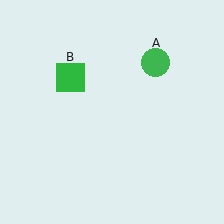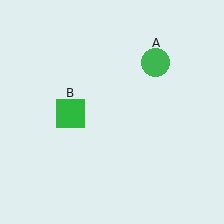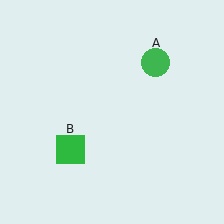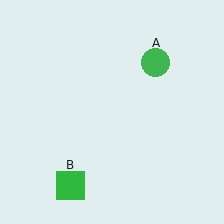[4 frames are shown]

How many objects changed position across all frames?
1 object changed position: green square (object B).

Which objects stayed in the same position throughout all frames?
Green circle (object A) remained stationary.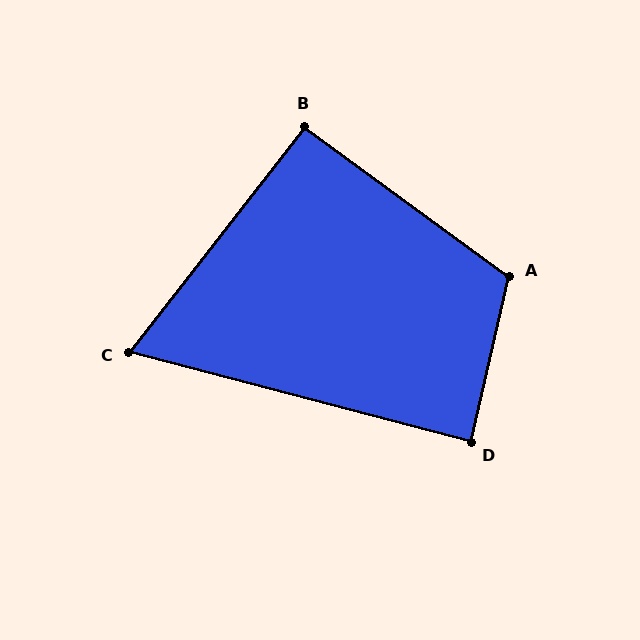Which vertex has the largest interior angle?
A, at approximately 113 degrees.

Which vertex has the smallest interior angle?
C, at approximately 67 degrees.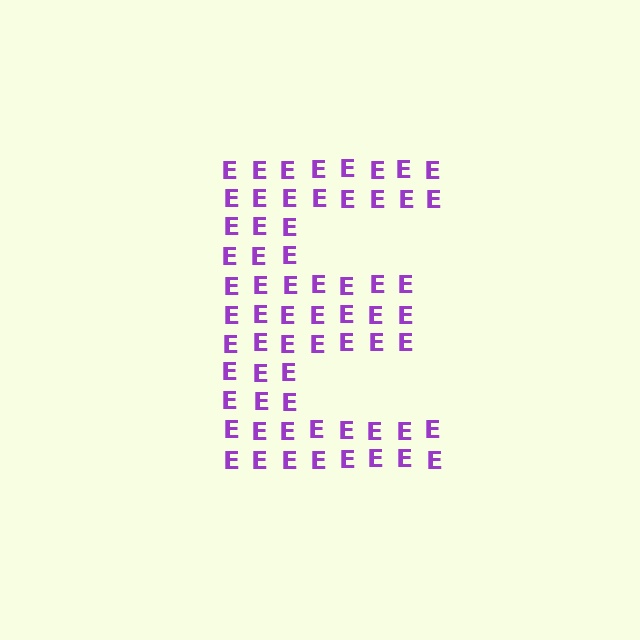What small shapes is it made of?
It is made of small letter E's.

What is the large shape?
The large shape is the letter E.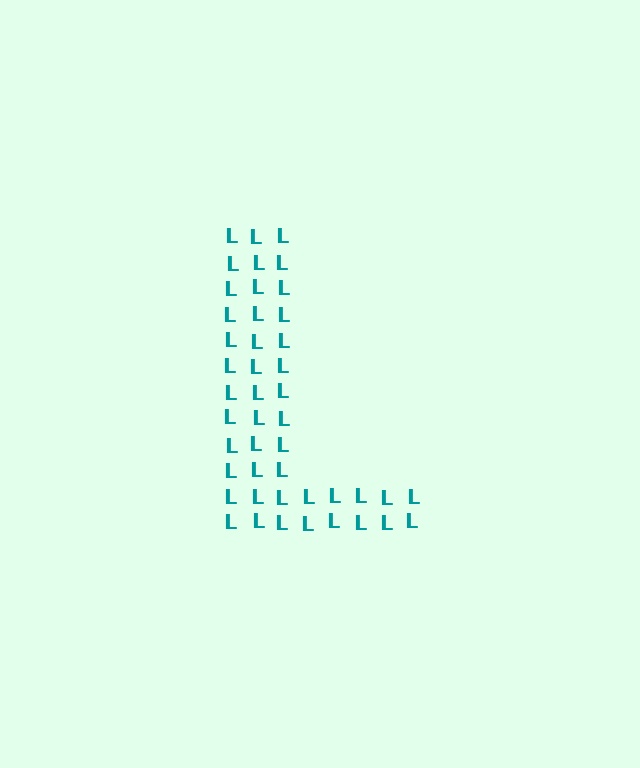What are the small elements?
The small elements are letter L's.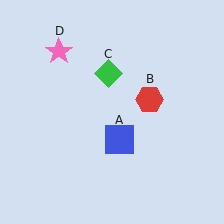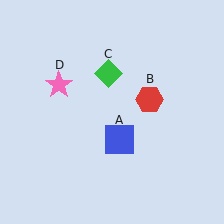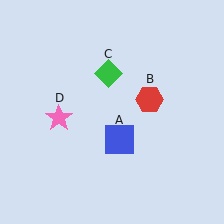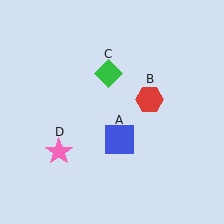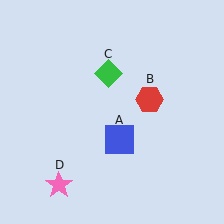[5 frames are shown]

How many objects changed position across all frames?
1 object changed position: pink star (object D).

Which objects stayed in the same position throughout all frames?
Blue square (object A) and red hexagon (object B) and green diamond (object C) remained stationary.